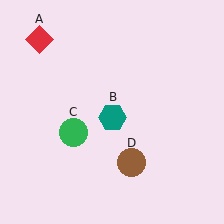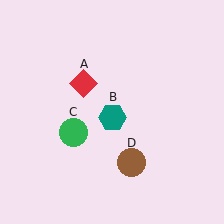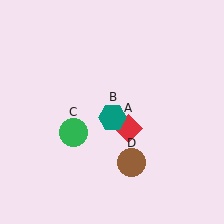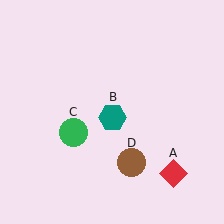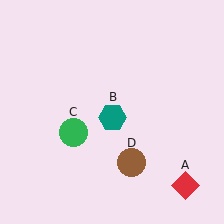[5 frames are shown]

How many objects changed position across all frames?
1 object changed position: red diamond (object A).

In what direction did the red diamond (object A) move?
The red diamond (object A) moved down and to the right.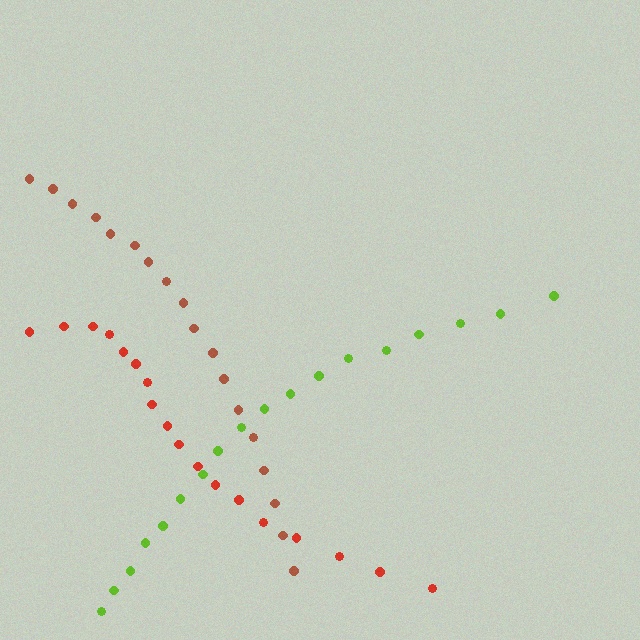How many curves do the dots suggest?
There are 3 distinct paths.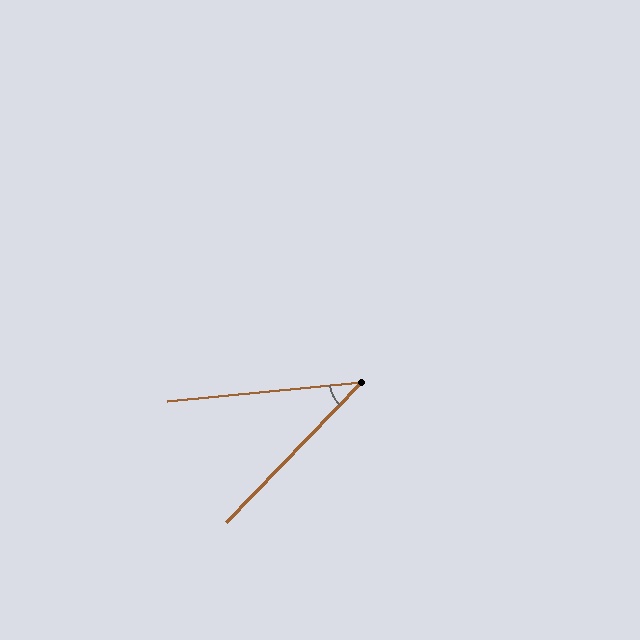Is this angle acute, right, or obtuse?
It is acute.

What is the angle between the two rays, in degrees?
Approximately 40 degrees.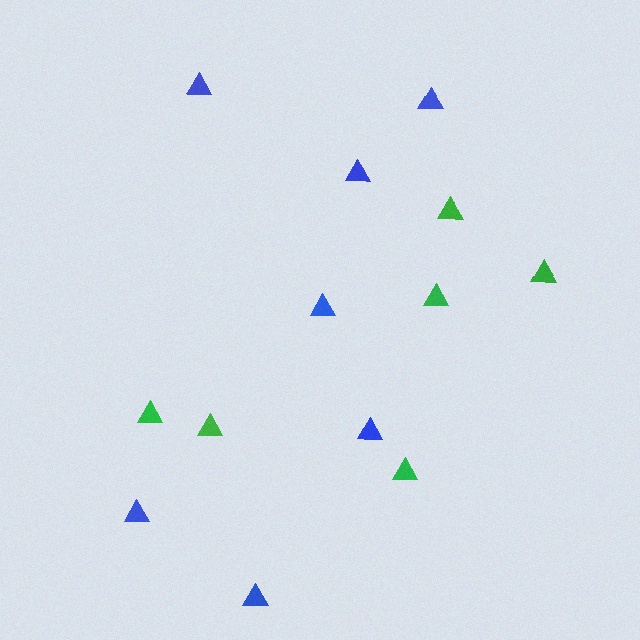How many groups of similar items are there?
There are 2 groups: one group of green triangles (6) and one group of blue triangles (7).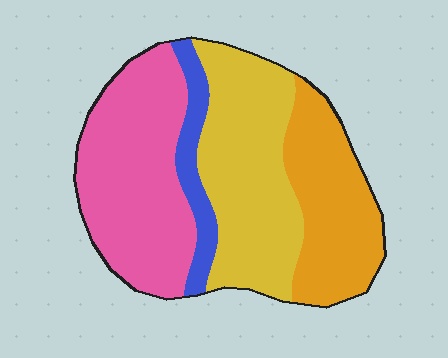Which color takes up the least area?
Blue, at roughly 10%.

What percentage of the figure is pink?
Pink takes up about one third (1/3) of the figure.